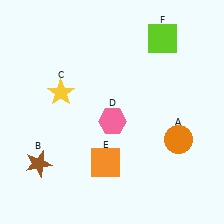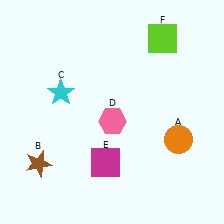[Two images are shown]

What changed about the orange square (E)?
In Image 1, E is orange. In Image 2, it changed to magenta.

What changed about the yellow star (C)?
In Image 1, C is yellow. In Image 2, it changed to cyan.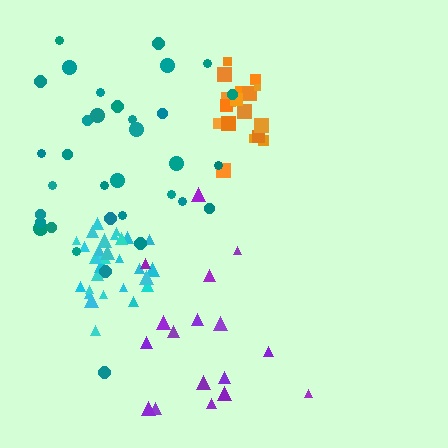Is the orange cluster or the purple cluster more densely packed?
Orange.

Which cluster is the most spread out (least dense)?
Teal.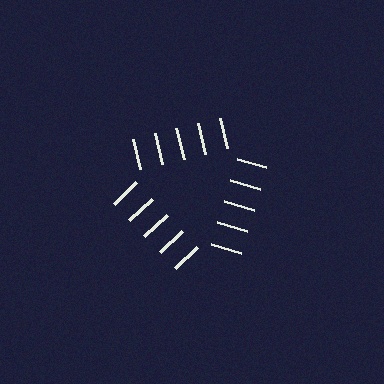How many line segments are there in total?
15 — 5 along each of the 3 edges.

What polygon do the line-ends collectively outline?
An illusory triangle — the line segments terminate on its edges but no continuous stroke is drawn.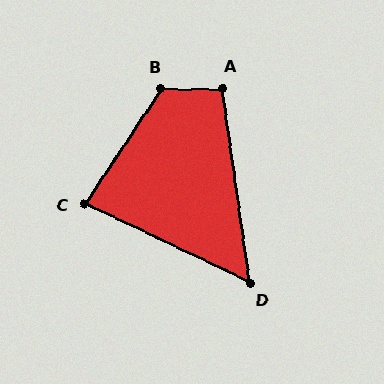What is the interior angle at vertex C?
Approximately 82 degrees (acute).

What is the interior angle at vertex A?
Approximately 98 degrees (obtuse).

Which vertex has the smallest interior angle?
D, at approximately 57 degrees.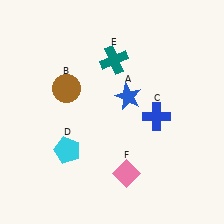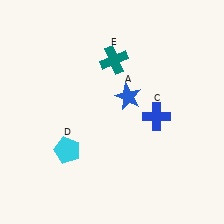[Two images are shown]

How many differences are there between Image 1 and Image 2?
There are 2 differences between the two images.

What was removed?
The pink diamond (F), the brown circle (B) were removed in Image 2.